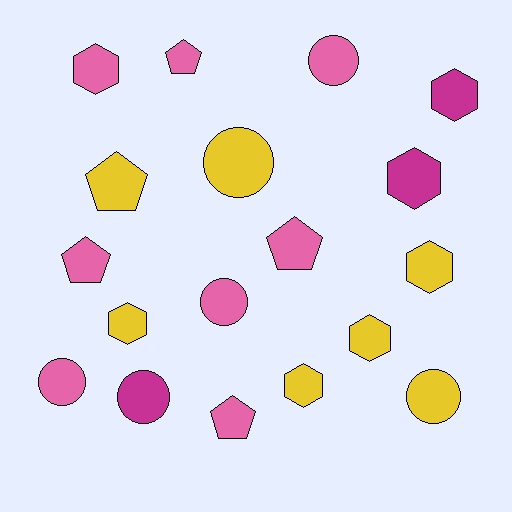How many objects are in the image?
There are 18 objects.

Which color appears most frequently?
Pink, with 8 objects.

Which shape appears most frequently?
Hexagon, with 7 objects.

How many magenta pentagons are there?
There are no magenta pentagons.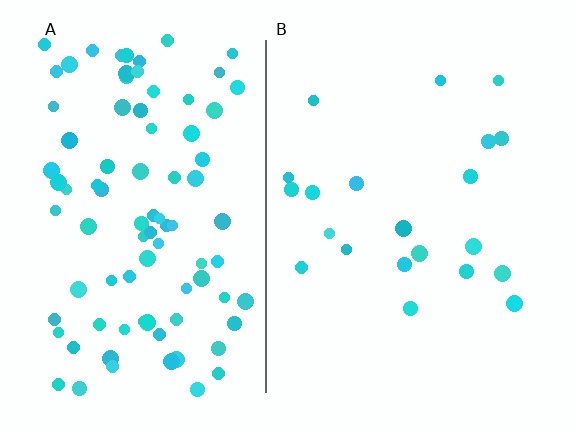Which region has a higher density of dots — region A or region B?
A (the left).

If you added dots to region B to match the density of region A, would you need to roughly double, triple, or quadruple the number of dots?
Approximately quadruple.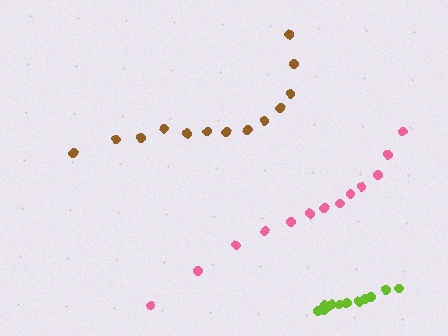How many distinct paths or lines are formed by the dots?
There are 3 distinct paths.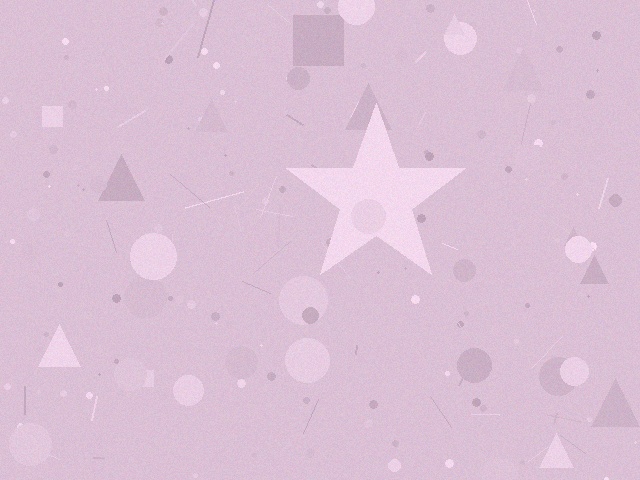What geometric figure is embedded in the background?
A star is embedded in the background.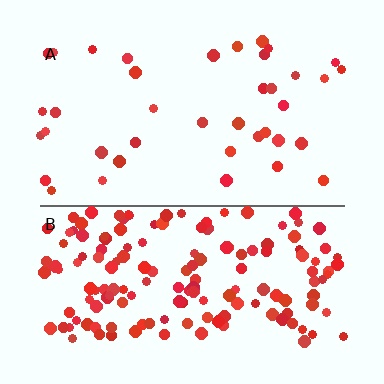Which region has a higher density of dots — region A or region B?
B (the bottom).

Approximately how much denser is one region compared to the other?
Approximately 4.1× — region B over region A.